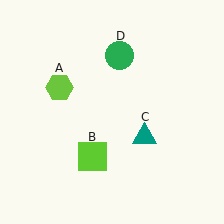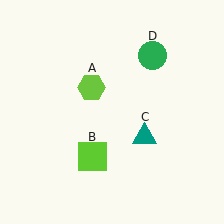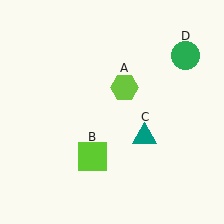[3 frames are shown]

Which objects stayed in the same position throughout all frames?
Lime square (object B) and teal triangle (object C) remained stationary.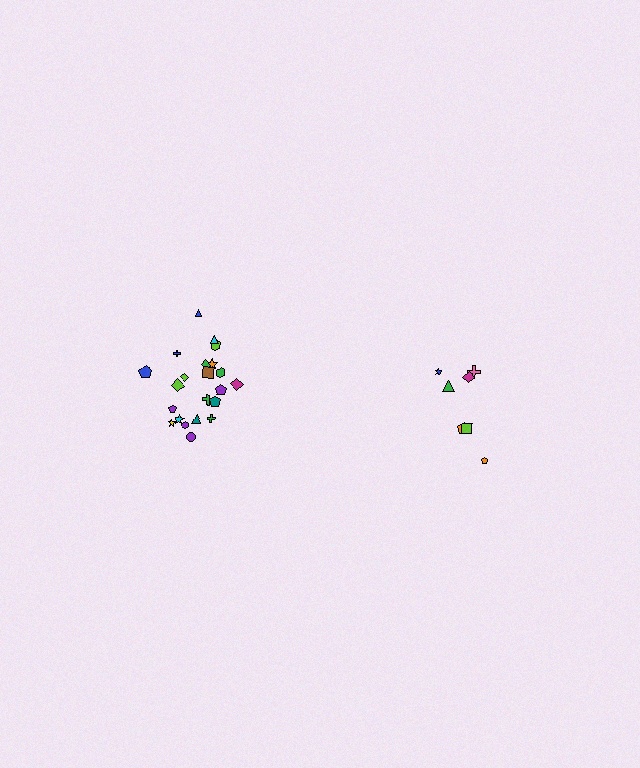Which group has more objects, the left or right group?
The left group.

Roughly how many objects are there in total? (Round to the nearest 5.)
Roughly 30 objects in total.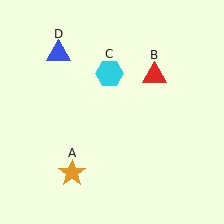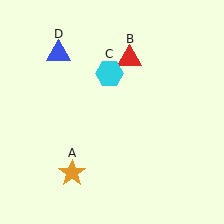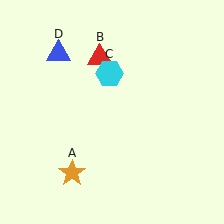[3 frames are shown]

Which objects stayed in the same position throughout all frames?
Orange star (object A) and cyan hexagon (object C) and blue triangle (object D) remained stationary.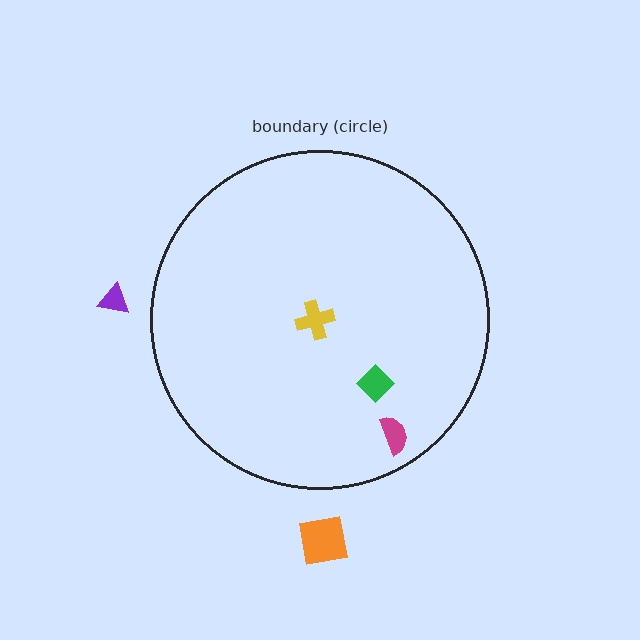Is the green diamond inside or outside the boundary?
Inside.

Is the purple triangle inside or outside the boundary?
Outside.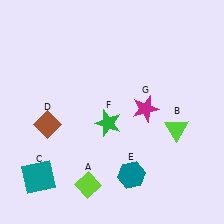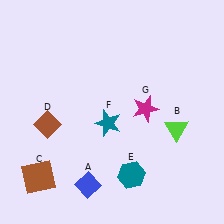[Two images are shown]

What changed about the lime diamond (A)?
In Image 1, A is lime. In Image 2, it changed to blue.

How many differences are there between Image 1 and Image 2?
There are 3 differences between the two images.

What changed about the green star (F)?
In Image 1, F is green. In Image 2, it changed to teal.